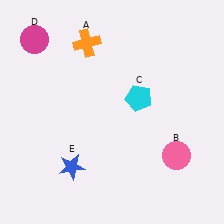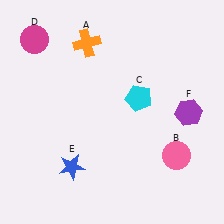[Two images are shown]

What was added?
A purple hexagon (F) was added in Image 2.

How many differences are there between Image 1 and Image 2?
There is 1 difference between the two images.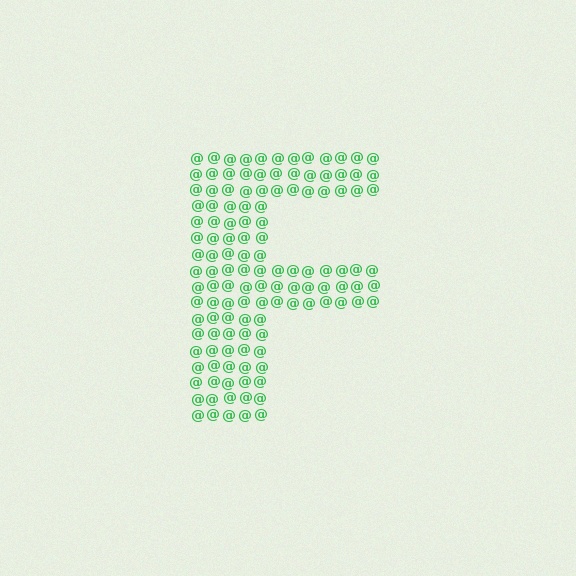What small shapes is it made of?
It is made of small at signs.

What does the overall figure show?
The overall figure shows the letter F.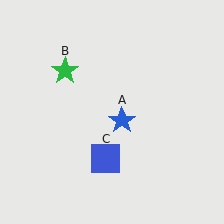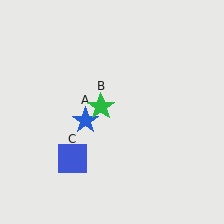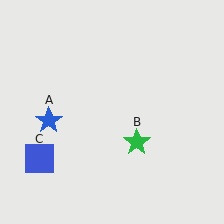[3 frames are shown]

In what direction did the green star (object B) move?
The green star (object B) moved down and to the right.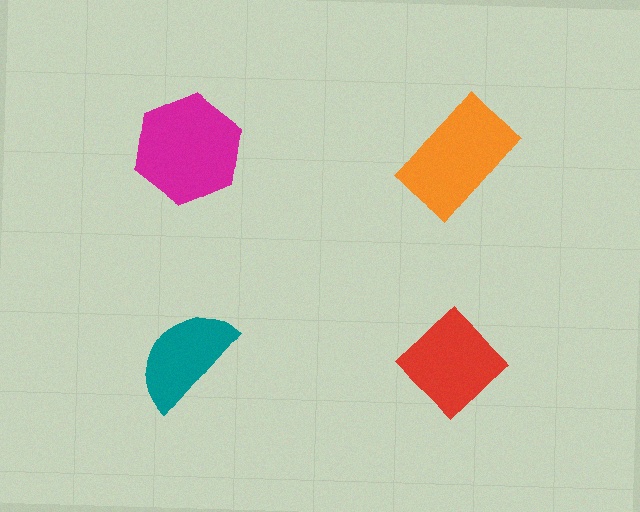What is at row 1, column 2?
An orange rectangle.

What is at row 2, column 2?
A red diamond.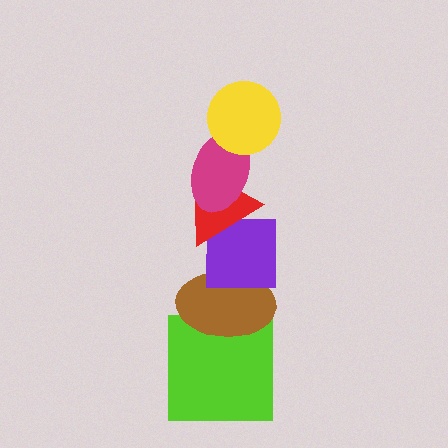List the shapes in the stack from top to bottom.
From top to bottom: the yellow circle, the magenta ellipse, the red triangle, the purple square, the brown ellipse, the lime square.